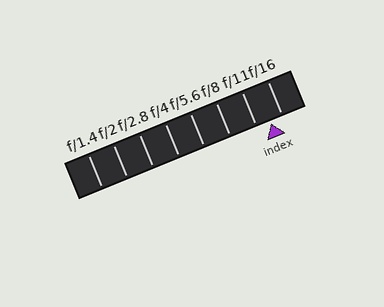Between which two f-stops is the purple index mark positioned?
The index mark is between f/11 and f/16.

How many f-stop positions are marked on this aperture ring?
There are 8 f-stop positions marked.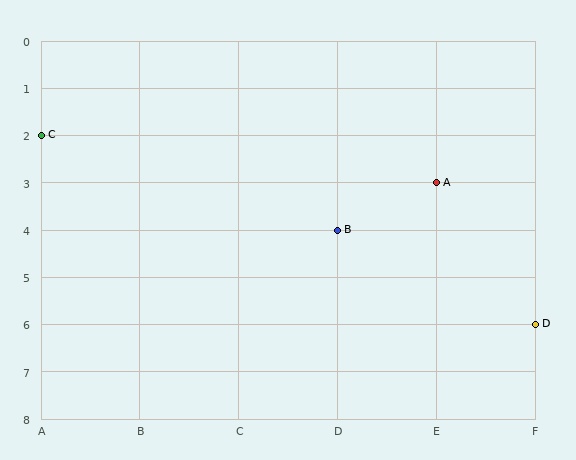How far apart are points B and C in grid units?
Points B and C are 3 columns and 2 rows apart (about 3.6 grid units diagonally).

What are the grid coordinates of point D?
Point D is at grid coordinates (F, 6).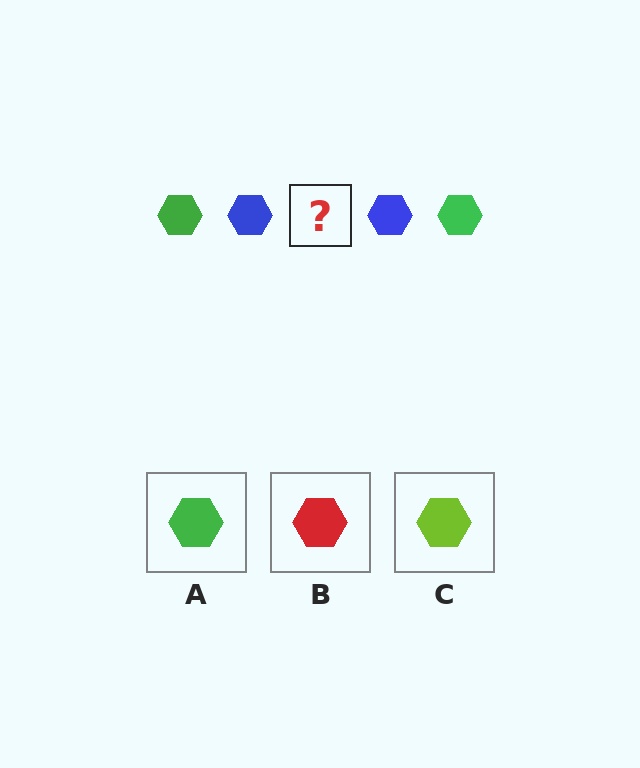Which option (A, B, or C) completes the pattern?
A.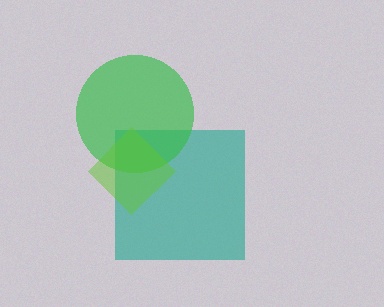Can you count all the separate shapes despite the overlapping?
Yes, there are 3 separate shapes.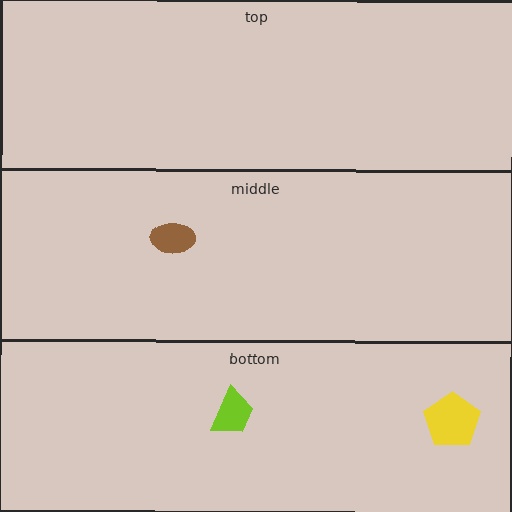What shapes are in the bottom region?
The yellow pentagon, the lime trapezoid.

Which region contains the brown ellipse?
The middle region.